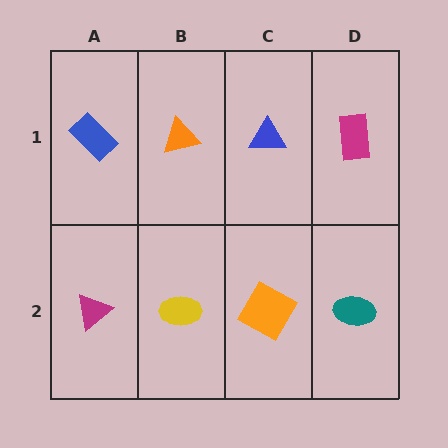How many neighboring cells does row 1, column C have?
3.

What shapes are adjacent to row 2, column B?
An orange triangle (row 1, column B), a magenta triangle (row 2, column A), an orange square (row 2, column C).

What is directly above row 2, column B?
An orange triangle.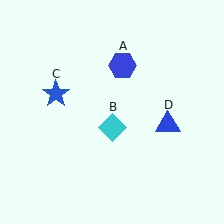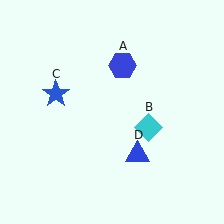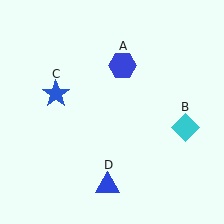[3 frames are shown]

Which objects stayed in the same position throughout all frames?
Blue hexagon (object A) and blue star (object C) remained stationary.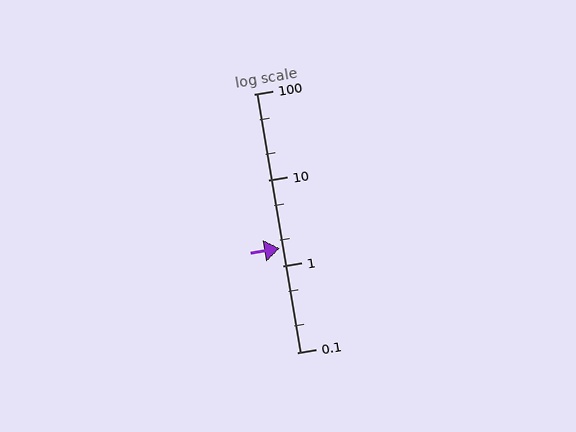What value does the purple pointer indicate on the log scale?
The pointer indicates approximately 1.6.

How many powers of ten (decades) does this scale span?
The scale spans 3 decades, from 0.1 to 100.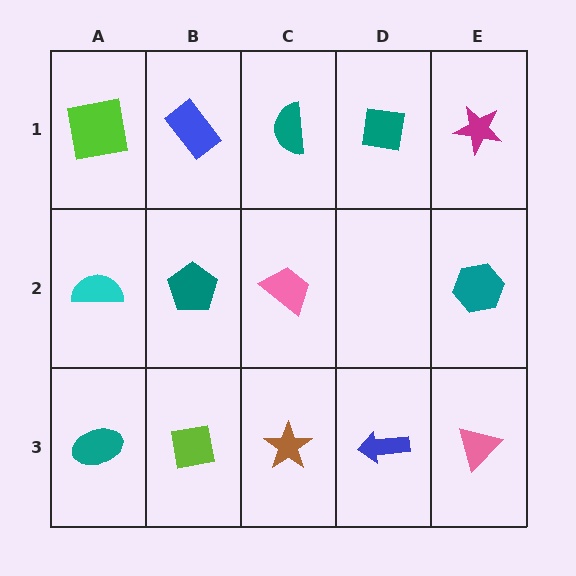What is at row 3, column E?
A pink triangle.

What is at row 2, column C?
A pink trapezoid.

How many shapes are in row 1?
5 shapes.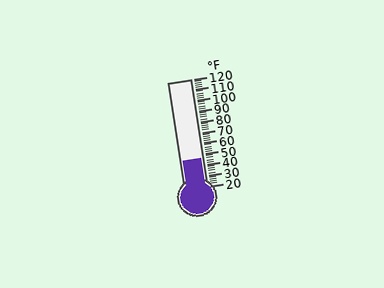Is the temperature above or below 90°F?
The temperature is below 90°F.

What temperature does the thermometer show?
The thermometer shows approximately 46°F.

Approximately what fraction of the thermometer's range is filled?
The thermometer is filled to approximately 25% of its range.